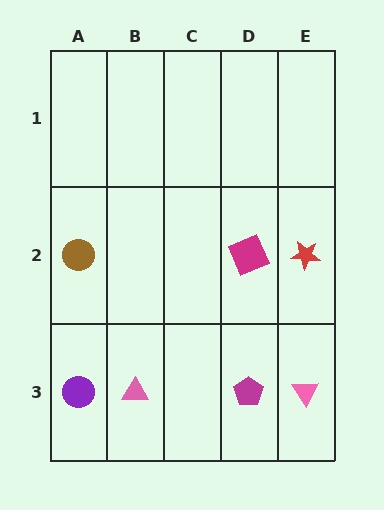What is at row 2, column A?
A brown circle.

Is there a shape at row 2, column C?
No, that cell is empty.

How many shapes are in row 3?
4 shapes.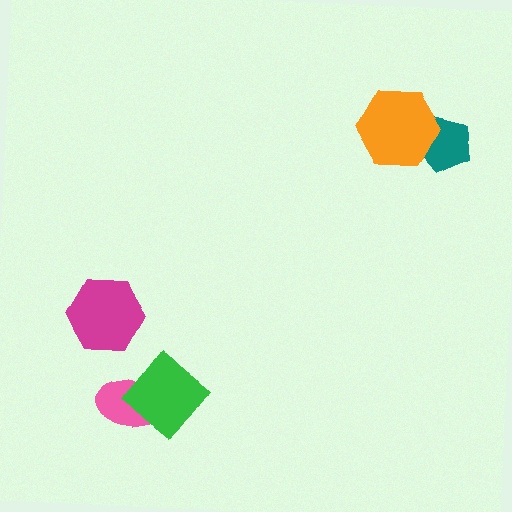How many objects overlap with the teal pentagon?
1 object overlaps with the teal pentagon.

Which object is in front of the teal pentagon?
The orange hexagon is in front of the teal pentagon.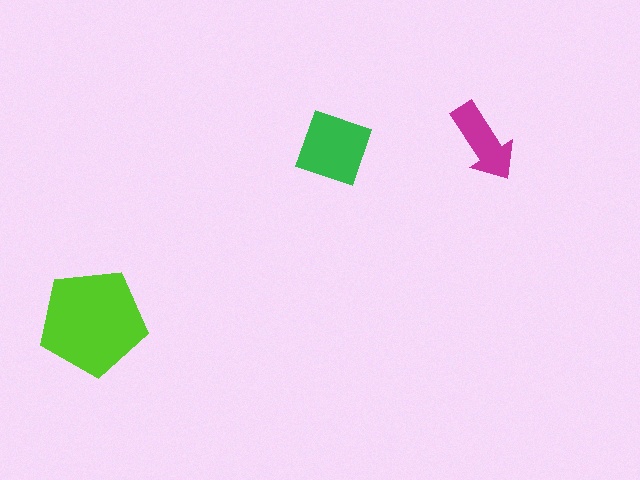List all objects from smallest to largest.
The magenta arrow, the green diamond, the lime pentagon.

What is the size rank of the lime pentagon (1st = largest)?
1st.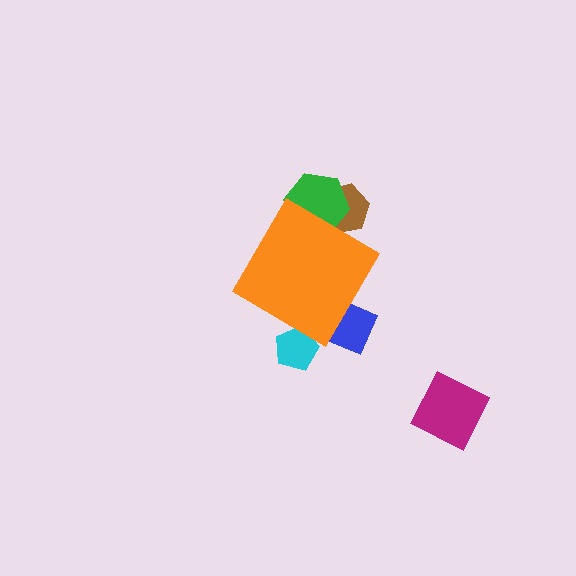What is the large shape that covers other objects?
An orange diamond.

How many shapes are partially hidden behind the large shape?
4 shapes are partially hidden.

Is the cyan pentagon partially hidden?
Yes, the cyan pentagon is partially hidden behind the orange diamond.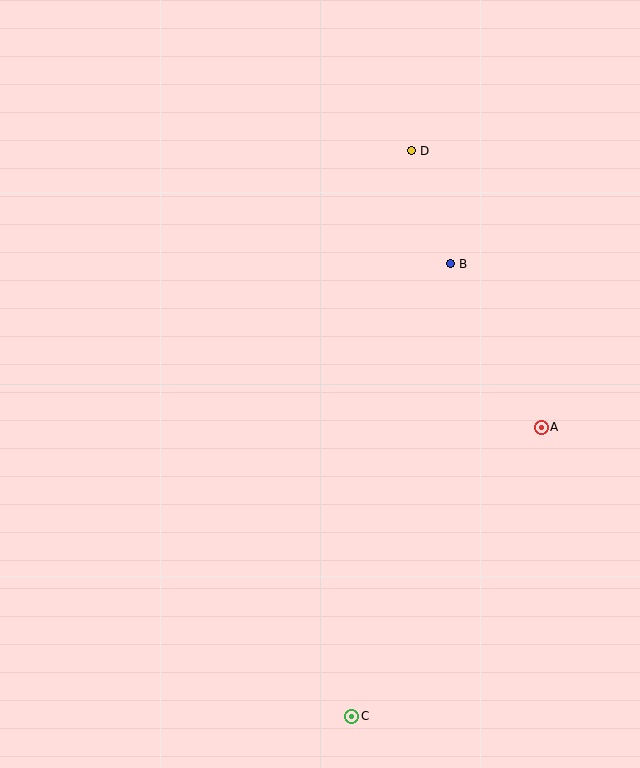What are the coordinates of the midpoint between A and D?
The midpoint between A and D is at (476, 289).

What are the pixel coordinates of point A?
Point A is at (541, 427).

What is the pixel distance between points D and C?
The distance between D and C is 569 pixels.